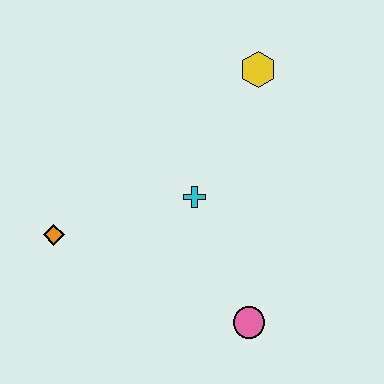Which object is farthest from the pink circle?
The yellow hexagon is farthest from the pink circle.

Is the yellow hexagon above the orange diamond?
Yes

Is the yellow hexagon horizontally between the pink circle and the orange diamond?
No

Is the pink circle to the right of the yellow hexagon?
No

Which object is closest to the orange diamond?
The cyan cross is closest to the orange diamond.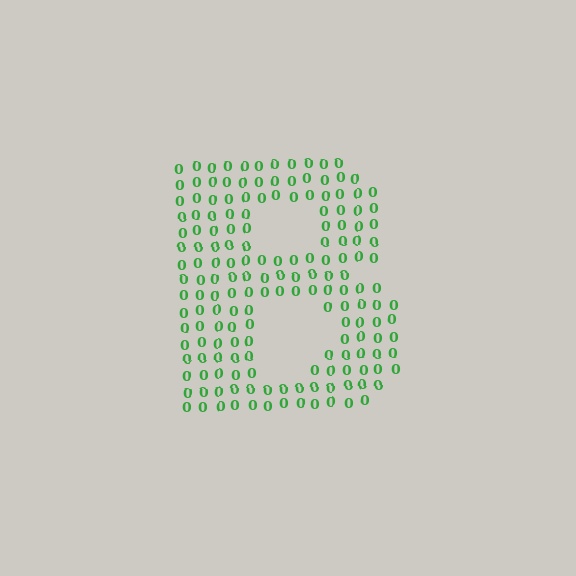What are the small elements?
The small elements are digit 0's.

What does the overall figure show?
The overall figure shows the letter B.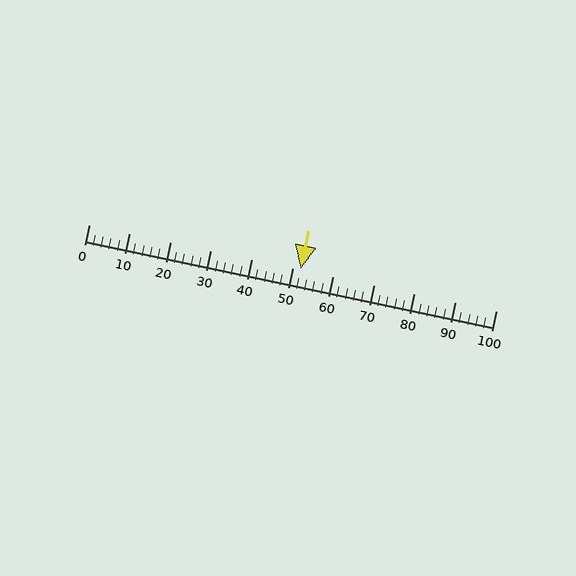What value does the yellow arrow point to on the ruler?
The yellow arrow points to approximately 52.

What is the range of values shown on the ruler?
The ruler shows values from 0 to 100.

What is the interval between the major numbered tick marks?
The major tick marks are spaced 10 units apart.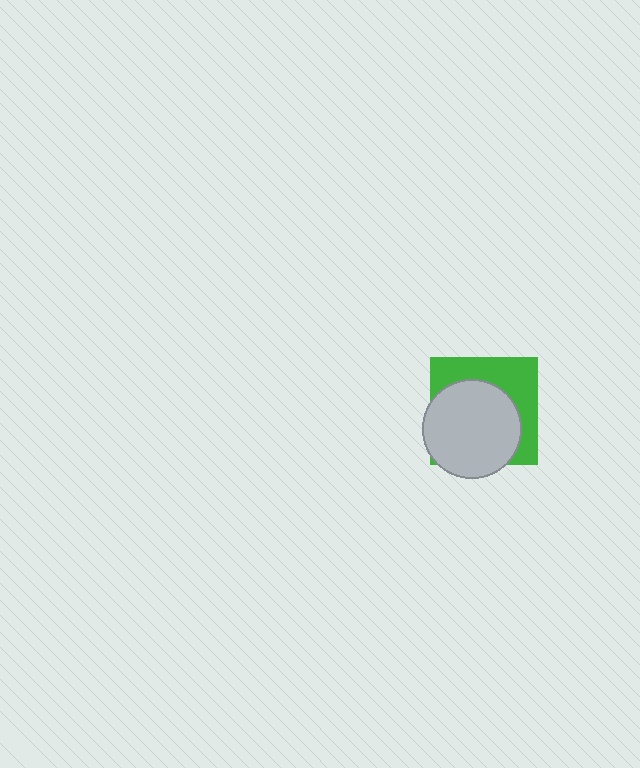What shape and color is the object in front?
The object in front is a light gray circle.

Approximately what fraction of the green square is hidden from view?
Roughly 59% of the green square is hidden behind the light gray circle.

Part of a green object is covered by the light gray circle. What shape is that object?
It is a square.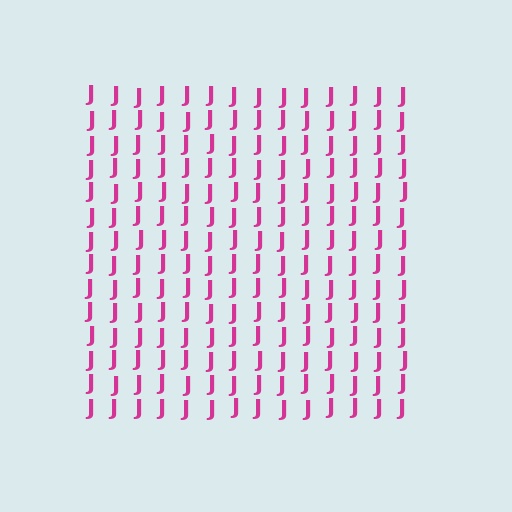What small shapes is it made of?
It is made of small letter J's.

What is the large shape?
The large shape is a square.